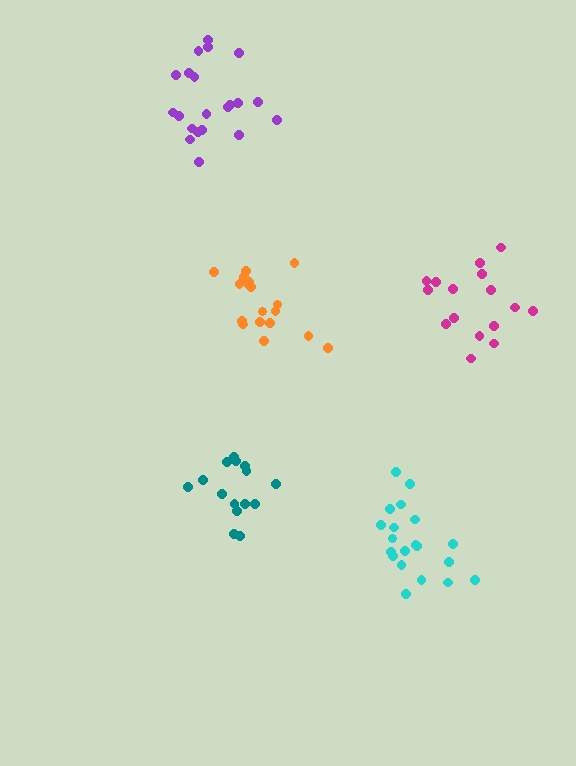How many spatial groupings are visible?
There are 5 spatial groupings.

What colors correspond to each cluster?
The clusters are colored: purple, cyan, orange, teal, magenta.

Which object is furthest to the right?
The magenta cluster is rightmost.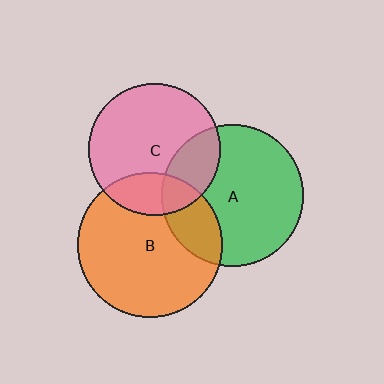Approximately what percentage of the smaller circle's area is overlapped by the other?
Approximately 20%.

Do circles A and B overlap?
Yes.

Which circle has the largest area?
Circle B (orange).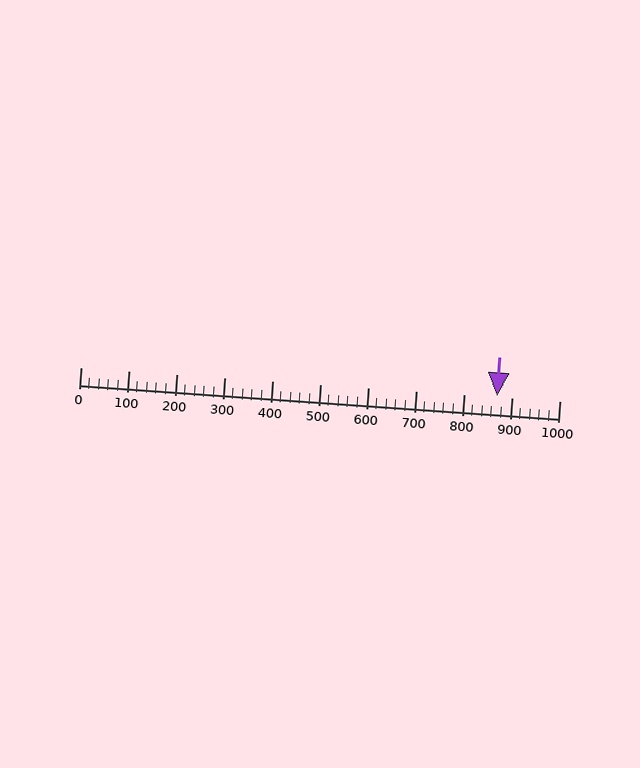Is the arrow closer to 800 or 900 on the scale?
The arrow is closer to 900.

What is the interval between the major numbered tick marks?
The major tick marks are spaced 100 units apart.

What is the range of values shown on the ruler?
The ruler shows values from 0 to 1000.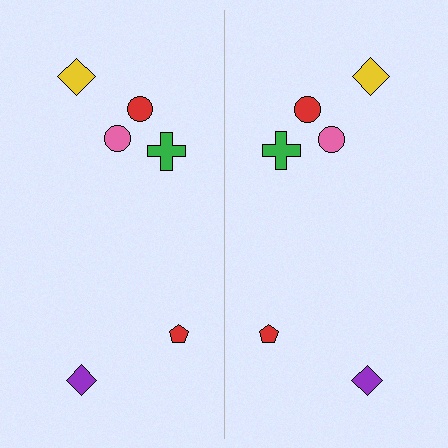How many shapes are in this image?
There are 12 shapes in this image.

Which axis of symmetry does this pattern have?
The pattern has a vertical axis of symmetry running through the center of the image.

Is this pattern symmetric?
Yes, this pattern has bilateral (reflection) symmetry.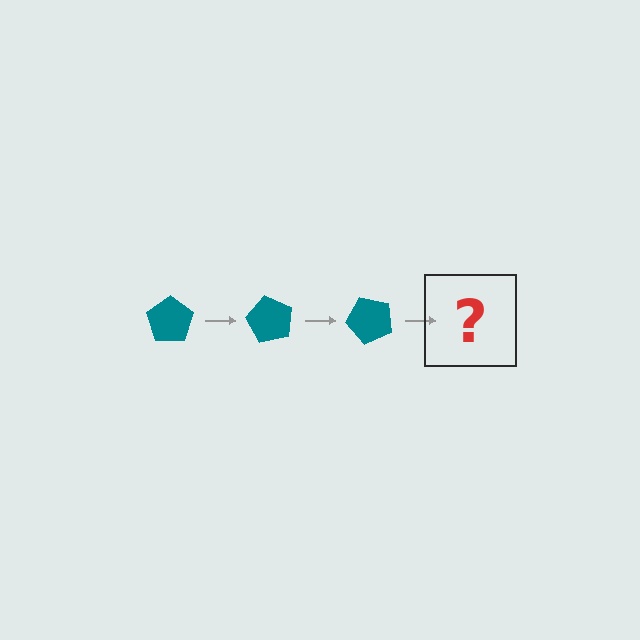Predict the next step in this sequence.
The next step is a teal pentagon rotated 180 degrees.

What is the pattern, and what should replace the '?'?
The pattern is that the pentagon rotates 60 degrees each step. The '?' should be a teal pentagon rotated 180 degrees.